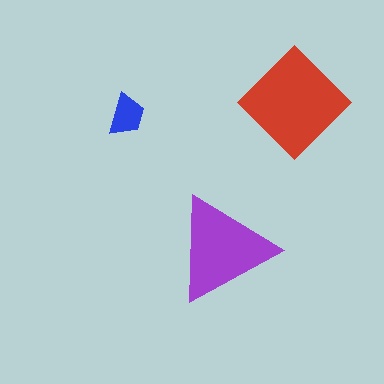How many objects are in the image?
There are 3 objects in the image.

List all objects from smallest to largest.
The blue trapezoid, the purple triangle, the red diamond.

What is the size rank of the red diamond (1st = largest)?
1st.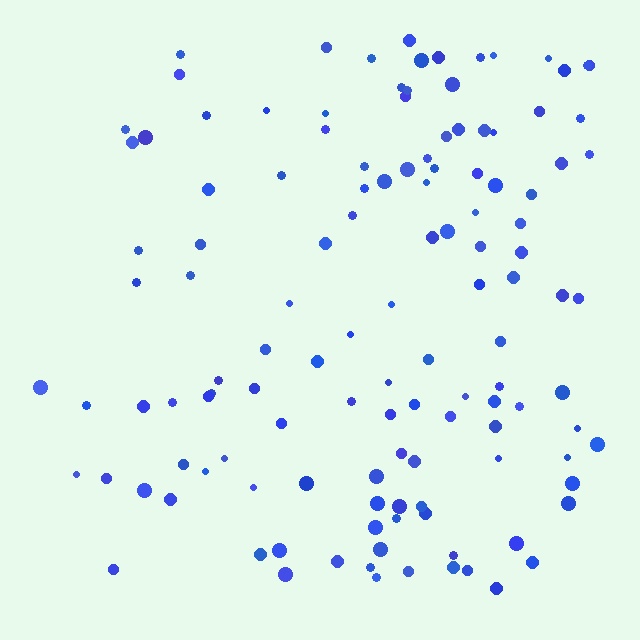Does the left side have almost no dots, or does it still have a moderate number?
Still a moderate number, just noticeably fewer than the right.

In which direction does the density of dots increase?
From left to right, with the right side densest.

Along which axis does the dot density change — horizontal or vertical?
Horizontal.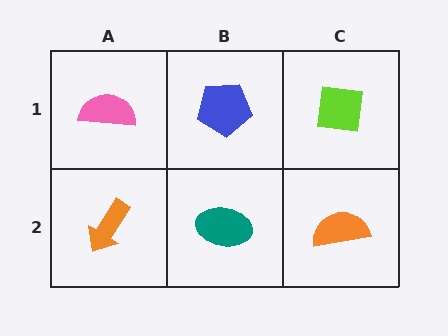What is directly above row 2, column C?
A lime square.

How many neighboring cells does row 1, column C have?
2.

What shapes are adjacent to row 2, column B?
A blue pentagon (row 1, column B), an orange arrow (row 2, column A), an orange semicircle (row 2, column C).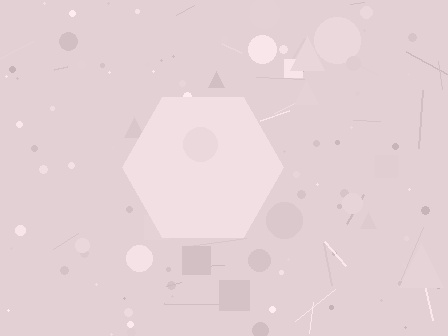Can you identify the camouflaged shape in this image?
The camouflaged shape is a hexagon.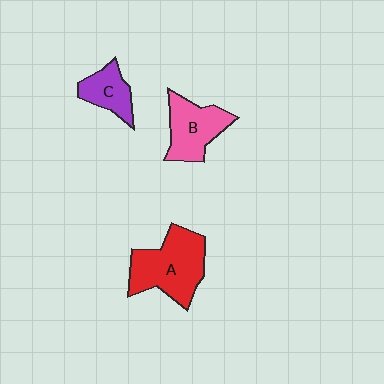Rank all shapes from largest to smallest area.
From largest to smallest: A (red), B (pink), C (purple).